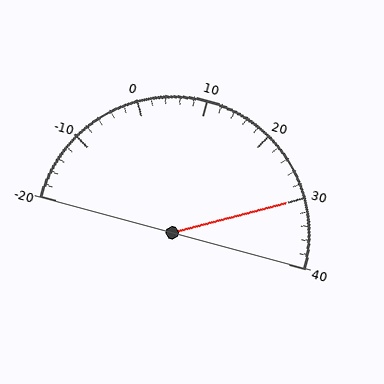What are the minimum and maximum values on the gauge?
The gauge ranges from -20 to 40.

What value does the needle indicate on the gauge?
The needle indicates approximately 30.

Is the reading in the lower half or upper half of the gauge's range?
The reading is in the upper half of the range (-20 to 40).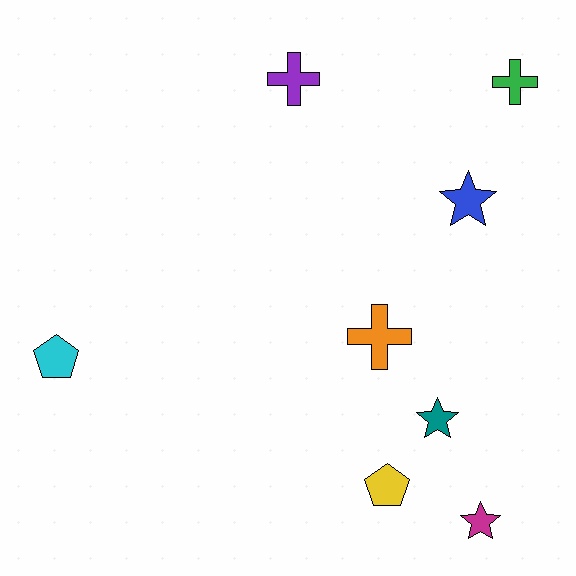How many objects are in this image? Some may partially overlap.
There are 8 objects.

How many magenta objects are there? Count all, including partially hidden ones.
There is 1 magenta object.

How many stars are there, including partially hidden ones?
There are 3 stars.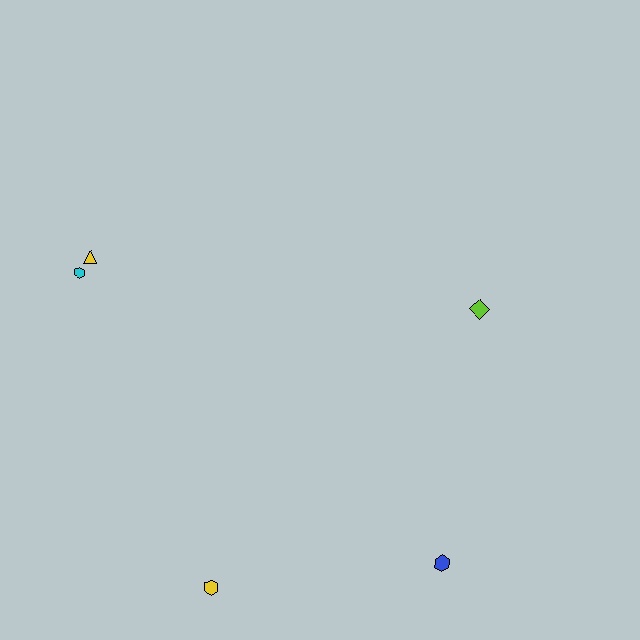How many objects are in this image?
There are 5 objects.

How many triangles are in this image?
There is 1 triangle.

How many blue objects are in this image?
There is 1 blue object.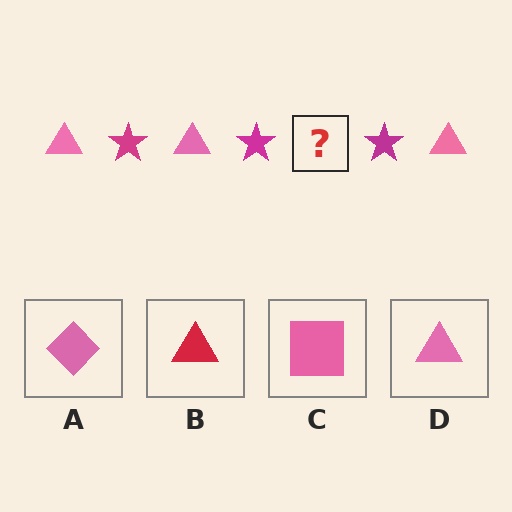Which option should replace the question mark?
Option D.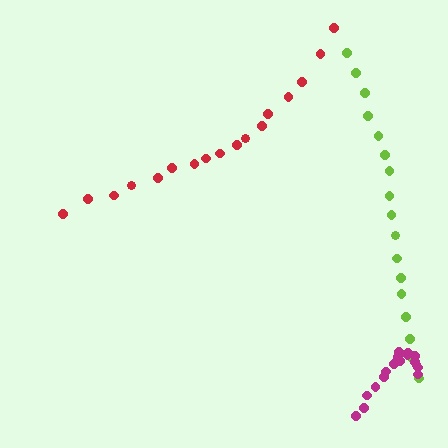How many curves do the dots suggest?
There are 3 distinct paths.